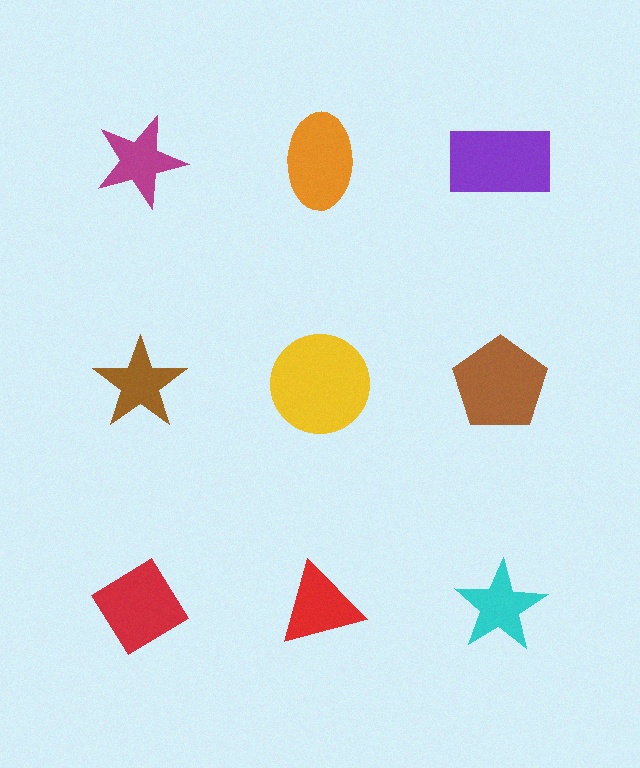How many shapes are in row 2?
3 shapes.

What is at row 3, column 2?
A red triangle.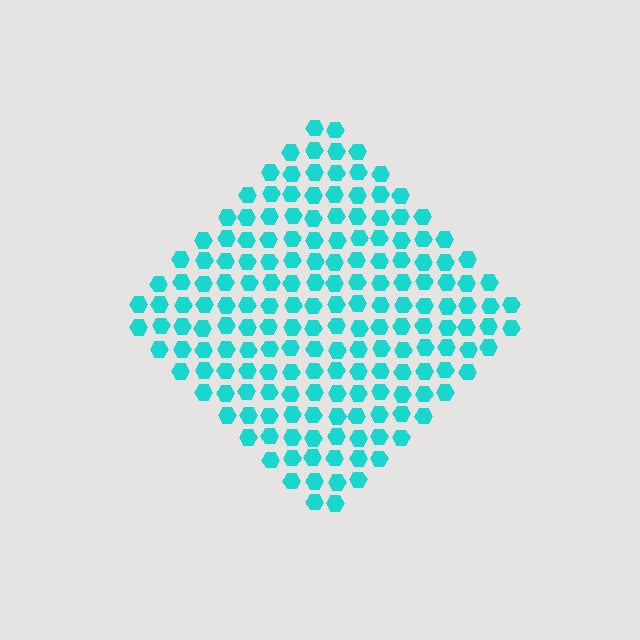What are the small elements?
The small elements are hexagons.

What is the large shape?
The large shape is a diamond.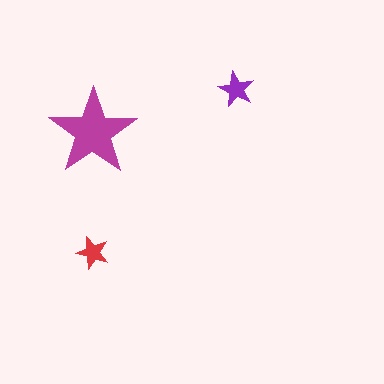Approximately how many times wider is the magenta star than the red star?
About 2.5 times wider.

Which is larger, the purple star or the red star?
The purple one.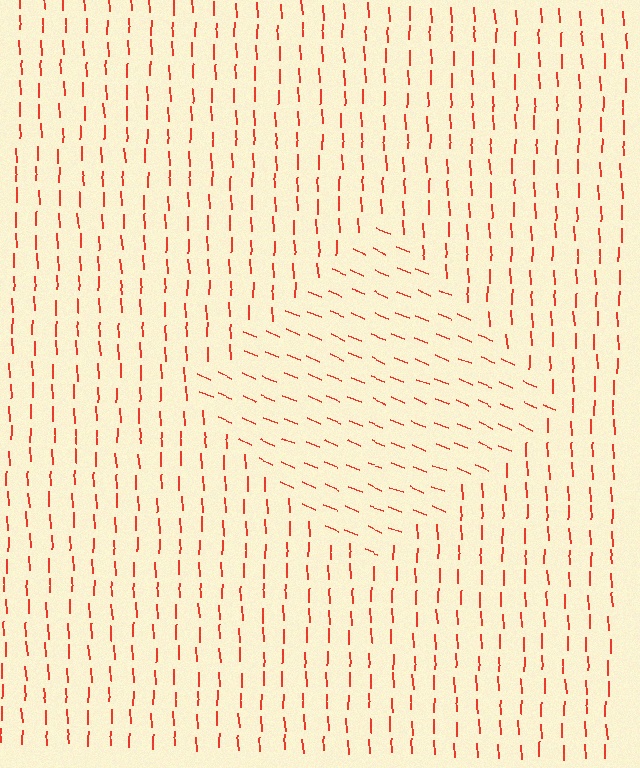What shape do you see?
I see a diamond.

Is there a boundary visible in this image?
Yes, there is a texture boundary formed by a change in line orientation.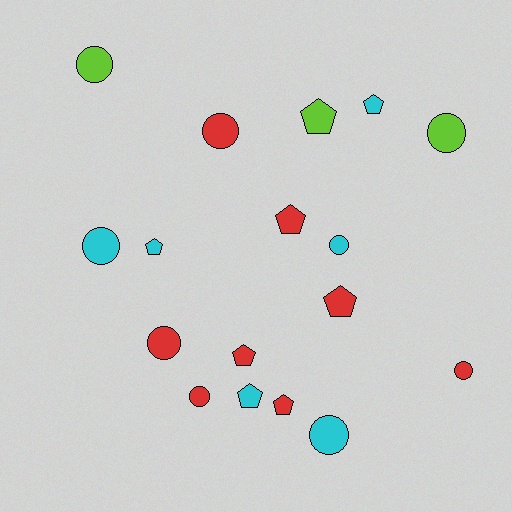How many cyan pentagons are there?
There are 3 cyan pentagons.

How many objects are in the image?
There are 17 objects.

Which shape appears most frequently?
Circle, with 9 objects.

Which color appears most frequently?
Red, with 8 objects.